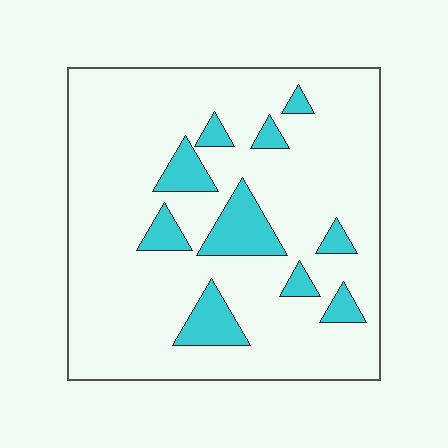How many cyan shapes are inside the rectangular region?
10.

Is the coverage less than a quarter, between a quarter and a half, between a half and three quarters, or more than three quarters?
Less than a quarter.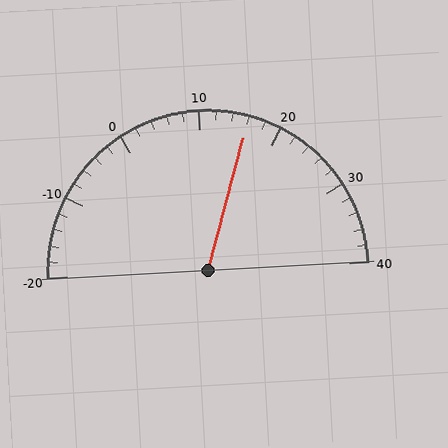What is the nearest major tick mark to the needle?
The nearest major tick mark is 20.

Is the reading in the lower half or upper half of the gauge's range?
The reading is in the upper half of the range (-20 to 40).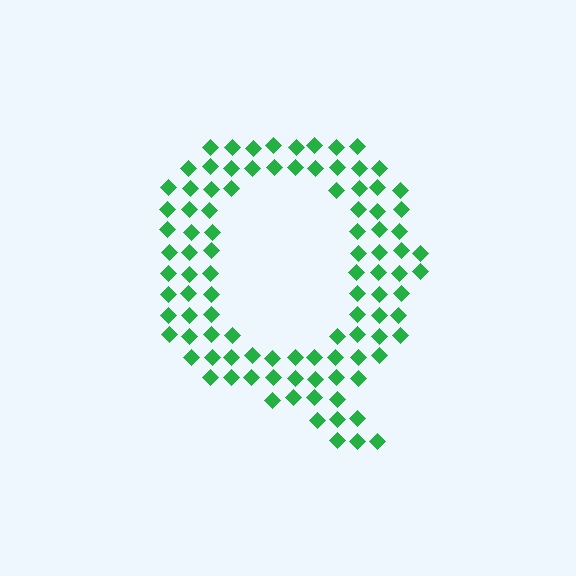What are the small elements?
The small elements are diamonds.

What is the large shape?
The large shape is the letter Q.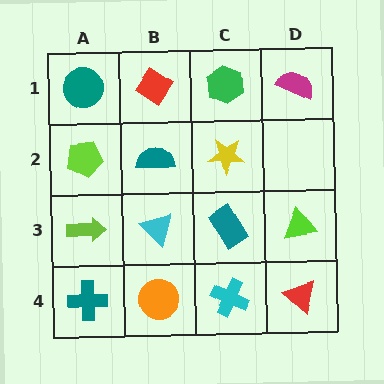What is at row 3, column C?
A teal rectangle.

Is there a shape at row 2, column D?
No, that cell is empty.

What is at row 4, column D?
A red triangle.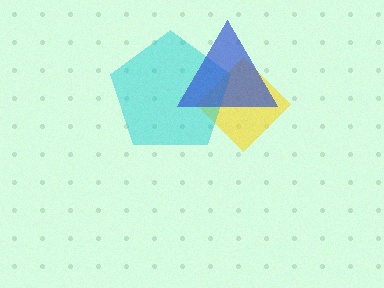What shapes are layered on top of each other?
The layered shapes are: a yellow diamond, a cyan pentagon, a blue triangle.